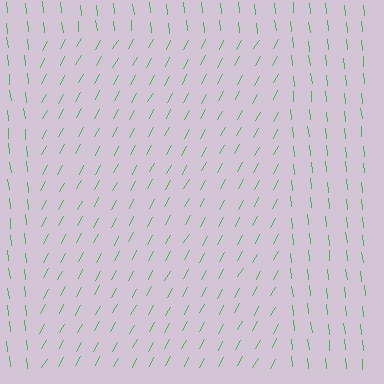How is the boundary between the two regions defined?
The boundary is defined purely by a change in line orientation (approximately 36 degrees difference). All lines are the same color and thickness.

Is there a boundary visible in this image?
Yes, there is a texture boundary formed by a change in line orientation.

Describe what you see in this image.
The image is filled with small green line segments. A rectangle region in the image has lines oriented differently from the surrounding lines, creating a visible texture boundary.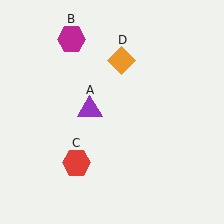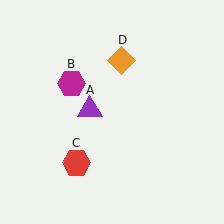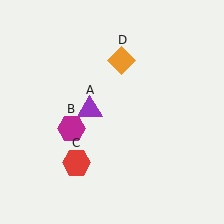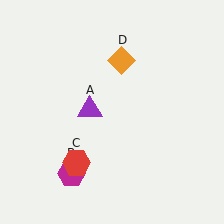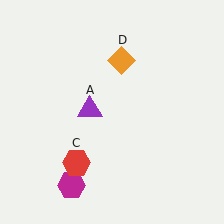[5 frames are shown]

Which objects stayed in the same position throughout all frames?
Purple triangle (object A) and red hexagon (object C) and orange diamond (object D) remained stationary.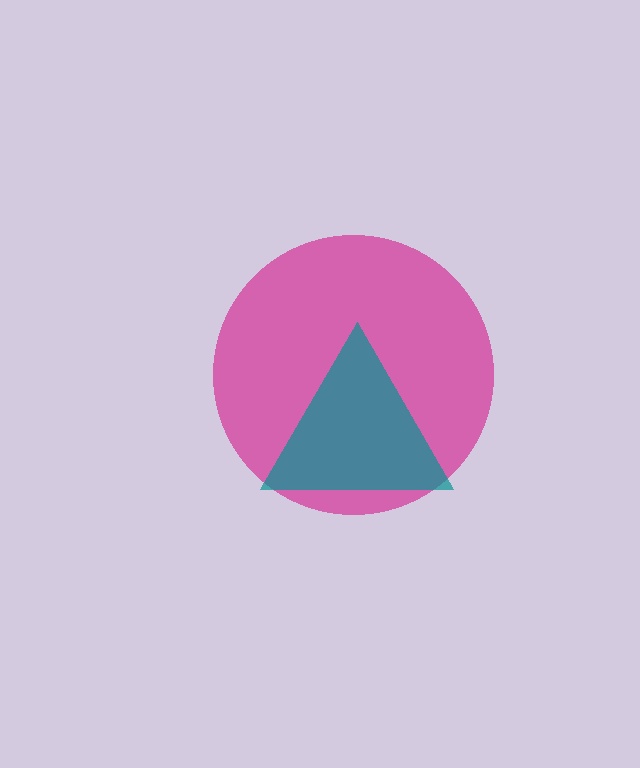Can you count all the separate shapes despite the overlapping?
Yes, there are 2 separate shapes.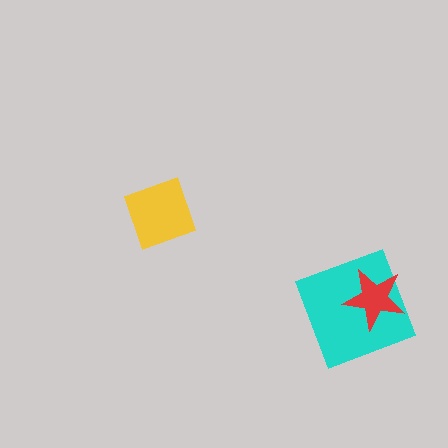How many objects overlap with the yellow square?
0 objects overlap with the yellow square.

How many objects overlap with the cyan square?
1 object overlaps with the cyan square.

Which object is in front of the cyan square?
The red star is in front of the cyan square.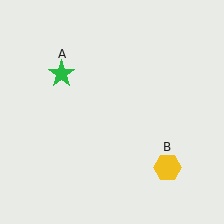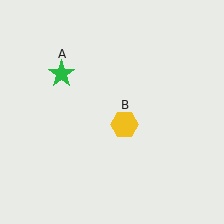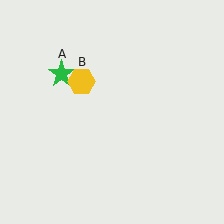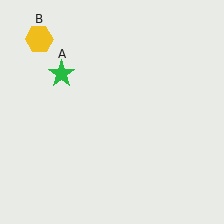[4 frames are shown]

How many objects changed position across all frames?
1 object changed position: yellow hexagon (object B).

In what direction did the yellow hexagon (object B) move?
The yellow hexagon (object B) moved up and to the left.